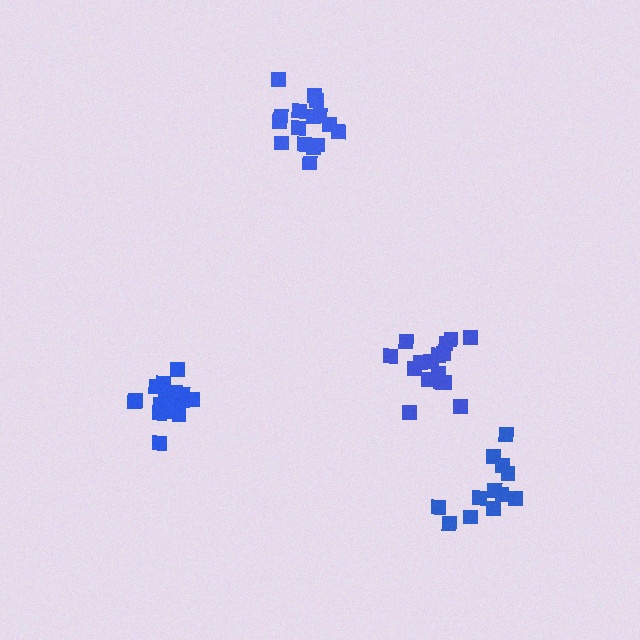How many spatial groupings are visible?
There are 4 spatial groupings.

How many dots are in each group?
Group 1: 17 dots, Group 2: 17 dots, Group 3: 12 dots, Group 4: 16 dots (62 total).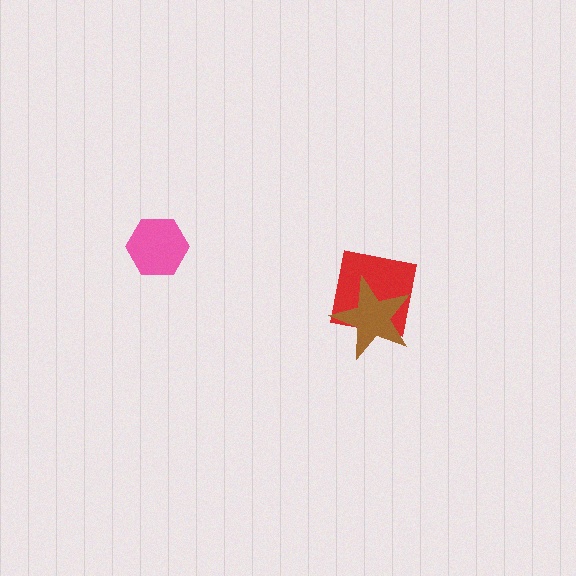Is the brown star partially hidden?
No, no other shape covers it.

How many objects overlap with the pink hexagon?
0 objects overlap with the pink hexagon.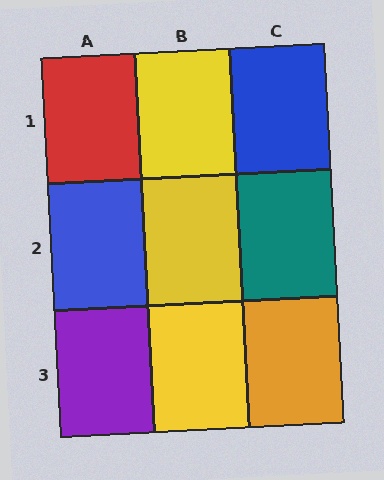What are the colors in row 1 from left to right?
Red, yellow, blue.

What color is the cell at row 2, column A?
Blue.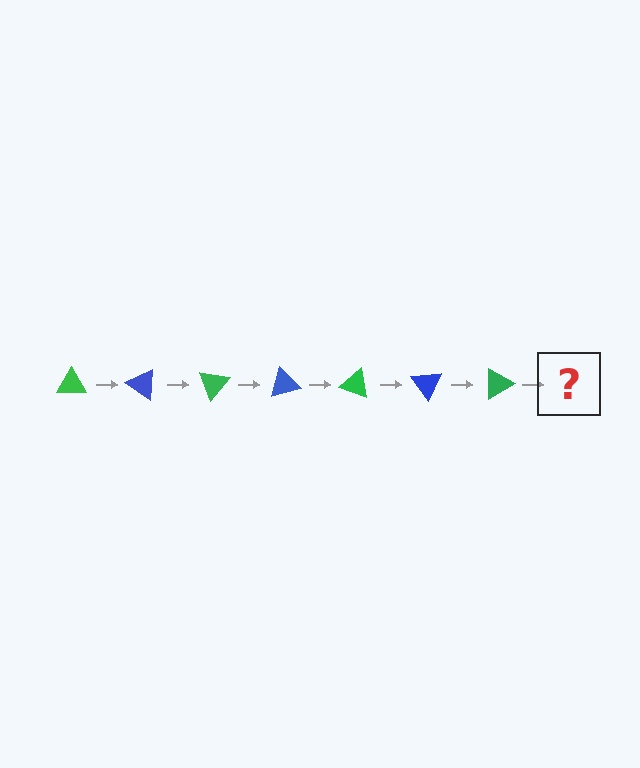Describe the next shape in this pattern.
It should be a blue triangle, rotated 245 degrees from the start.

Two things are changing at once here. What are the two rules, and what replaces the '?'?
The two rules are that it rotates 35 degrees each step and the color cycles through green and blue. The '?' should be a blue triangle, rotated 245 degrees from the start.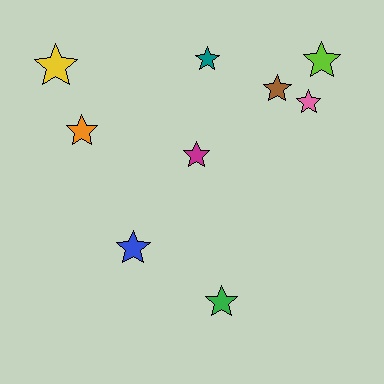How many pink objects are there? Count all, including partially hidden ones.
There is 1 pink object.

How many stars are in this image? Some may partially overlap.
There are 9 stars.